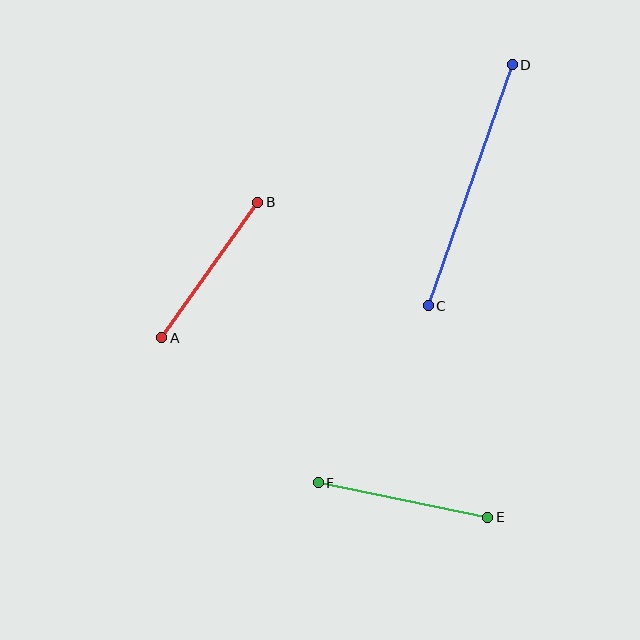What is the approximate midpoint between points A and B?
The midpoint is at approximately (210, 270) pixels.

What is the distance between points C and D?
The distance is approximately 255 pixels.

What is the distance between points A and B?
The distance is approximately 166 pixels.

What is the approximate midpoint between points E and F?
The midpoint is at approximately (403, 500) pixels.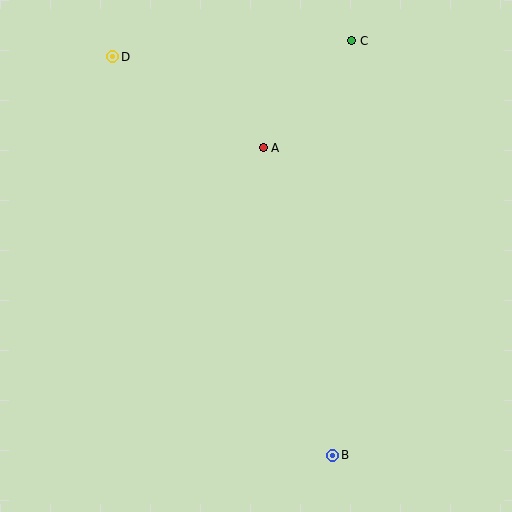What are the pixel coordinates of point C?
Point C is at (352, 41).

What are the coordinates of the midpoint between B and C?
The midpoint between B and C is at (342, 248).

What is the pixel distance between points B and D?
The distance between B and D is 455 pixels.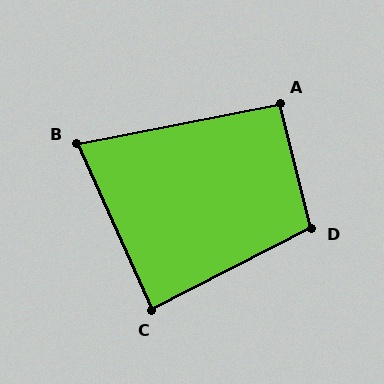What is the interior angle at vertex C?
Approximately 87 degrees (approximately right).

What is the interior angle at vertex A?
Approximately 93 degrees (approximately right).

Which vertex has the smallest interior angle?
B, at approximately 77 degrees.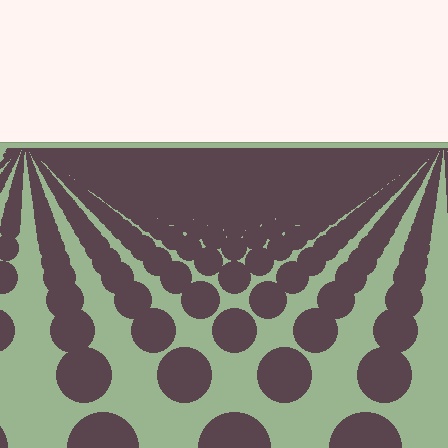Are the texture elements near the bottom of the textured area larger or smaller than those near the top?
Larger. Near the bottom, elements are closer to the viewer and appear at a bigger on-screen size.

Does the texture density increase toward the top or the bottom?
Density increases toward the top.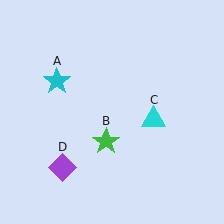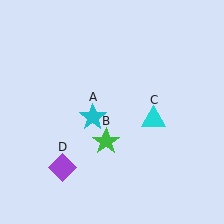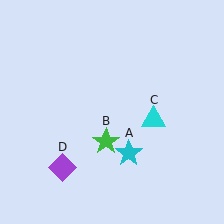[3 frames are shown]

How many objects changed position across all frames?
1 object changed position: cyan star (object A).